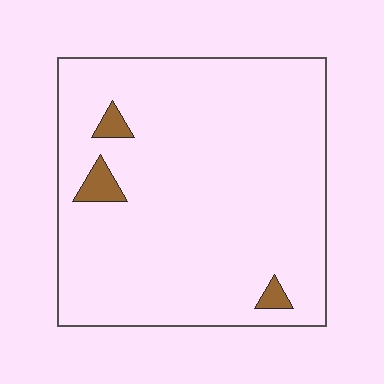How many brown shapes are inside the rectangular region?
3.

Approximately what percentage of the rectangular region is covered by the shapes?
Approximately 5%.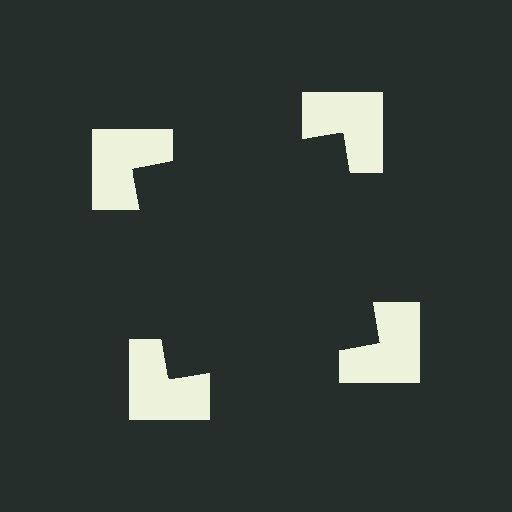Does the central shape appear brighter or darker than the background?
It typically appears slightly darker than the background, even though no actual brightness change is drawn.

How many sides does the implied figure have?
4 sides.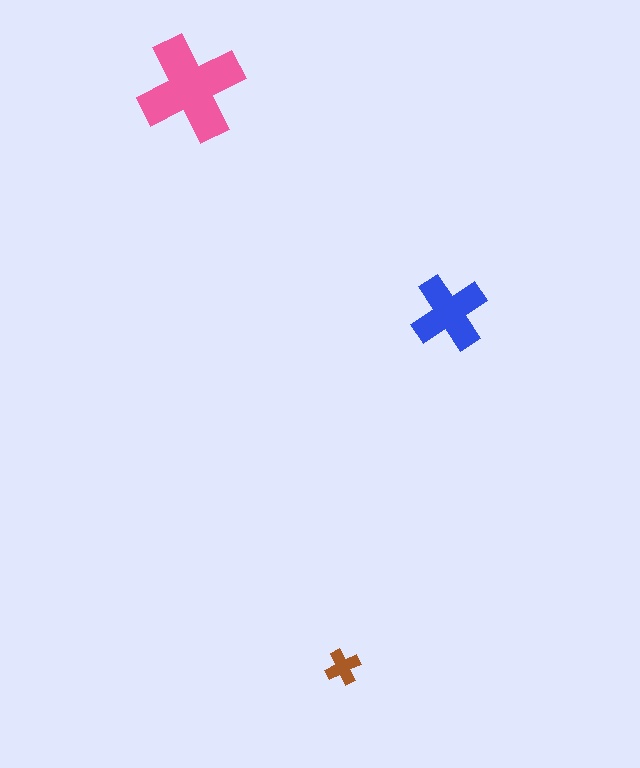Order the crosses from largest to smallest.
the pink one, the blue one, the brown one.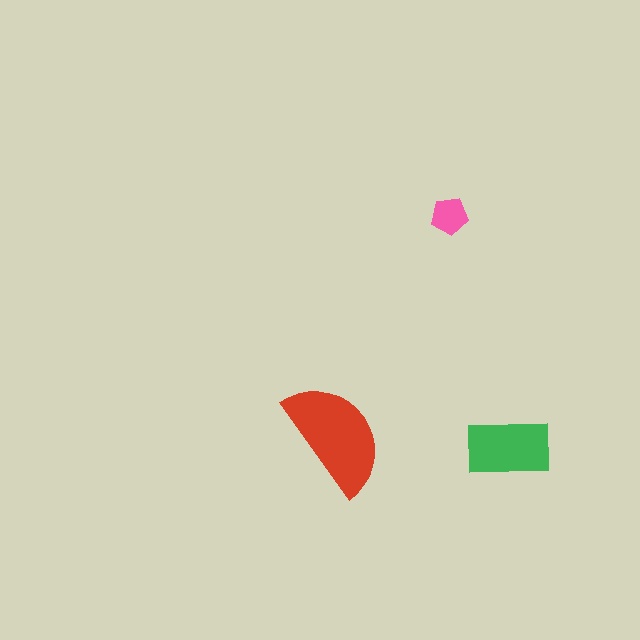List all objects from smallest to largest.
The pink pentagon, the green rectangle, the red semicircle.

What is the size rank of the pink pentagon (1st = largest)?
3rd.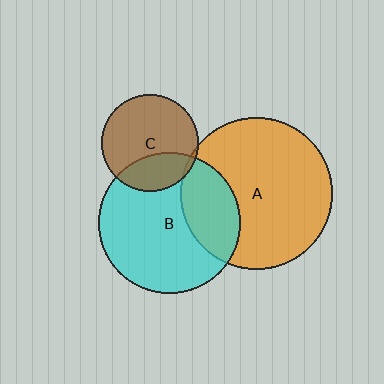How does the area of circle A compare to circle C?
Approximately 2.5 times.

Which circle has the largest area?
Circle A (orange).